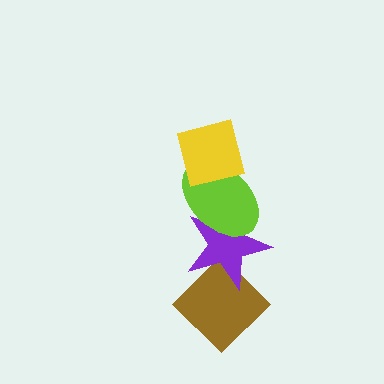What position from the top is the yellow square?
The yellow square is 1st from the top.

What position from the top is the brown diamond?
The brown diamond is 4th from the top.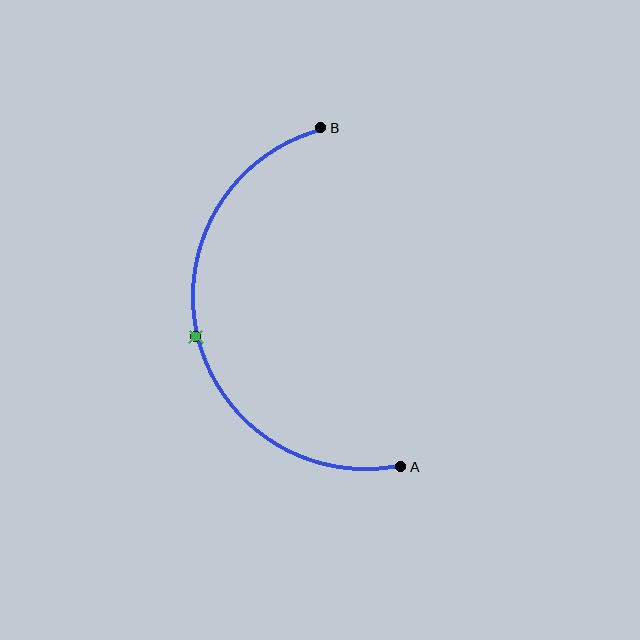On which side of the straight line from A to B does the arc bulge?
The arc bulges to the left of the straight line connecting A and B.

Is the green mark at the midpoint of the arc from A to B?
Yes. The green mark lies on the arc at equal arc-length from both A and B — it is the arc midpoint.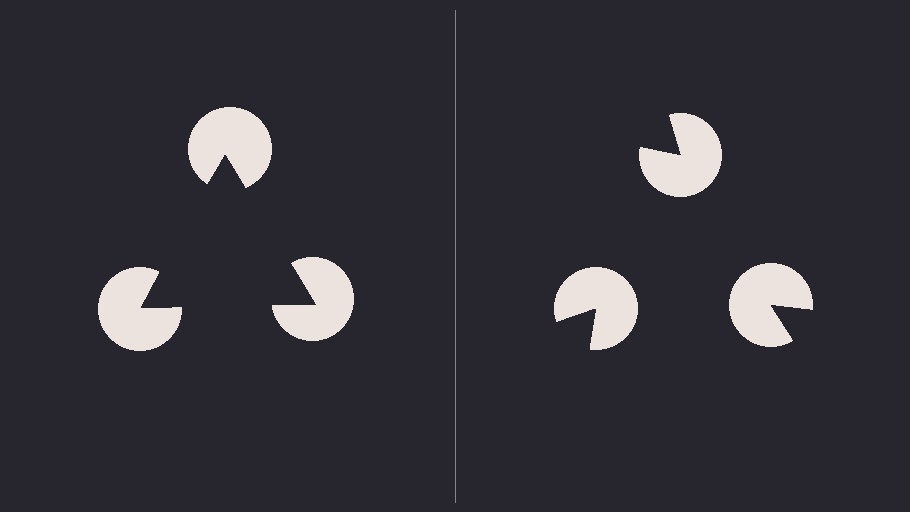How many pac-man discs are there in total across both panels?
6 — 3 on each side.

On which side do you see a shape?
An illusory triangle appears on the left side. On the right side the wedge cuts are rotated, so no coherent shape forms.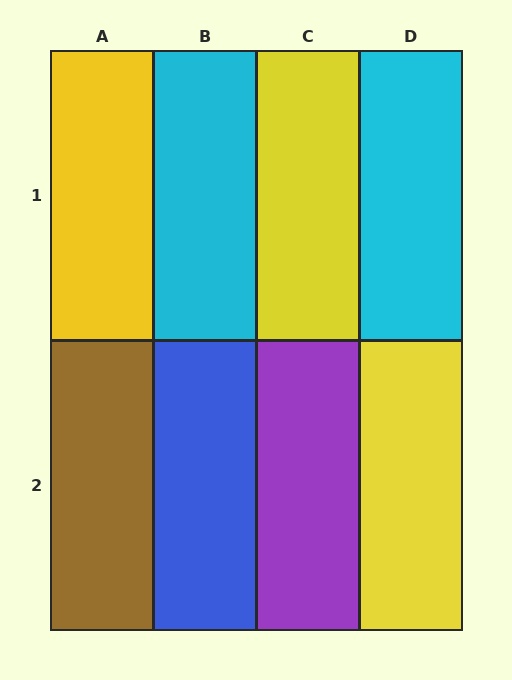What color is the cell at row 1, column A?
Yellow.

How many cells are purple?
1 cell is purple.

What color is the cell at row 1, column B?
Cyan.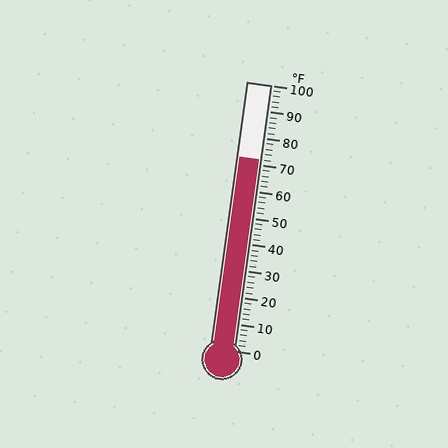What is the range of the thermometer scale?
The thermometer scale ranges from 0°F to 100°F.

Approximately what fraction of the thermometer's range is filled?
The thermometer is filled to approximately 70% of its range.